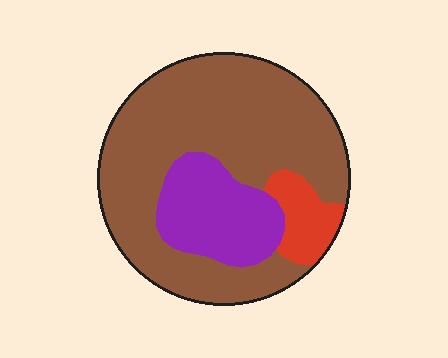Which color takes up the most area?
Brown, at roughly 70%.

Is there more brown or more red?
Brown.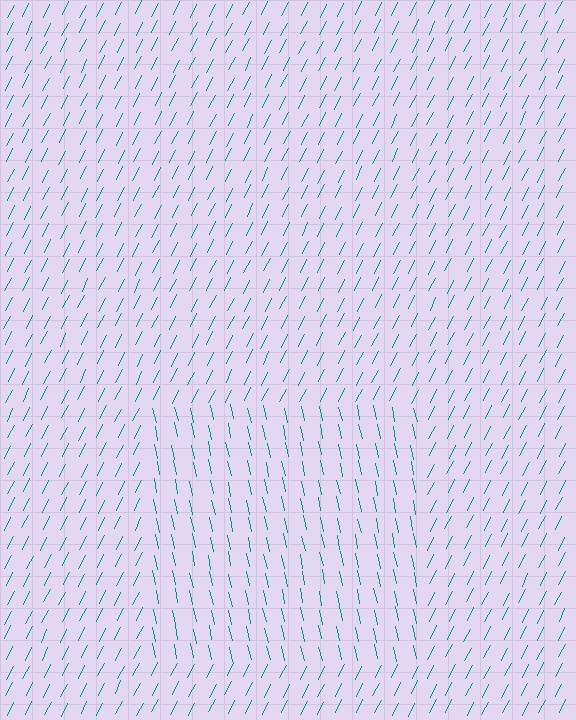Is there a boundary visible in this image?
Yes, there is a texture boundary formed by a change in line orientation.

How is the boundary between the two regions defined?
The boundary is defined purely by a change in line orientation (approximately 39 degrees difference). All lines are the same color and thickness.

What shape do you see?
I see a rectangle.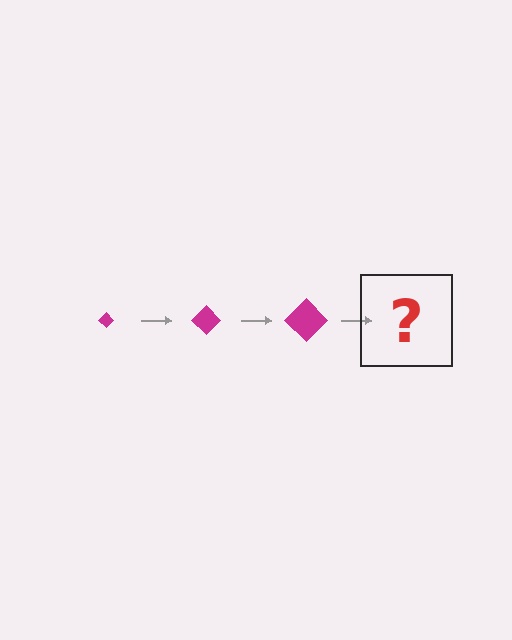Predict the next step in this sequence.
The next step is a magenta diamond, larger than the previous one.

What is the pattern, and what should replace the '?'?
The pattern is that the diamond gets progressively larger each step. The '?' should be a magenta diamond, larger than the previous one.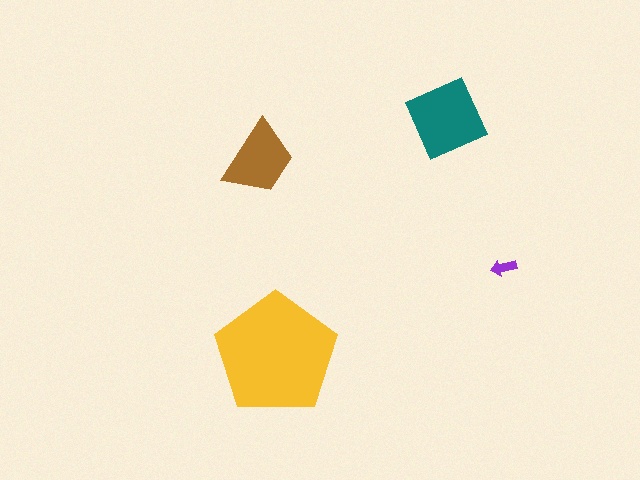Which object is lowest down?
The yellow pentagon is bottommost.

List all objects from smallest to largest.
The purple arrow, the brown trapezoid, the teal diamond, the yellow pentagon.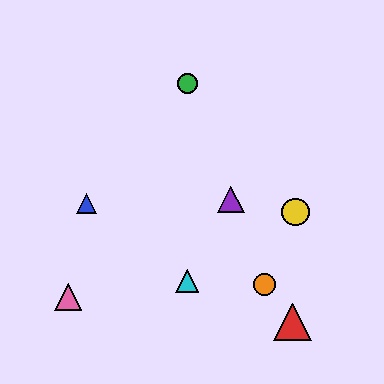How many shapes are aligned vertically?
2 shapes (the green circle, the cyan triangle) are aligned vertically.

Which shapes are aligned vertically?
The green circle, the cyan triangle are aligned vertically.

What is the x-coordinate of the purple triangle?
The purple triangle is at x≈231.